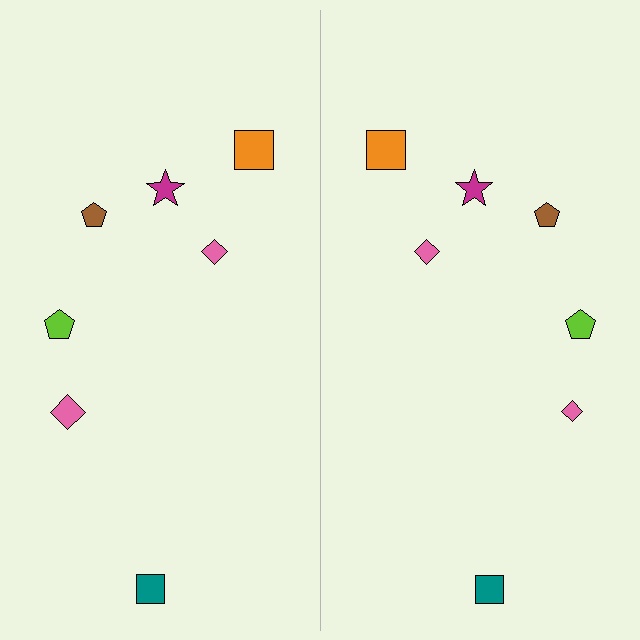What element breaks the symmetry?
The pink diamond on the right side has a different size than its mirror counterpart.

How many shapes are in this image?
There are 14 shapes in this image.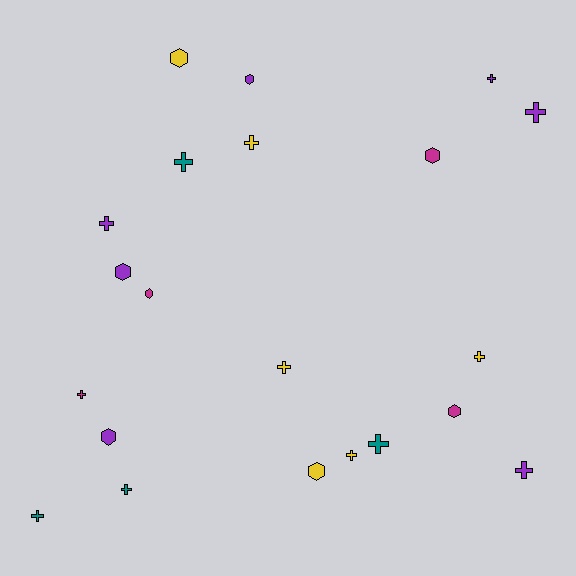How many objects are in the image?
There are 21 objects.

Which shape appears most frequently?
Cross, with 13 objects.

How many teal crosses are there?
There are 4 teal crosses.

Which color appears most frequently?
Purple, with 7 objects.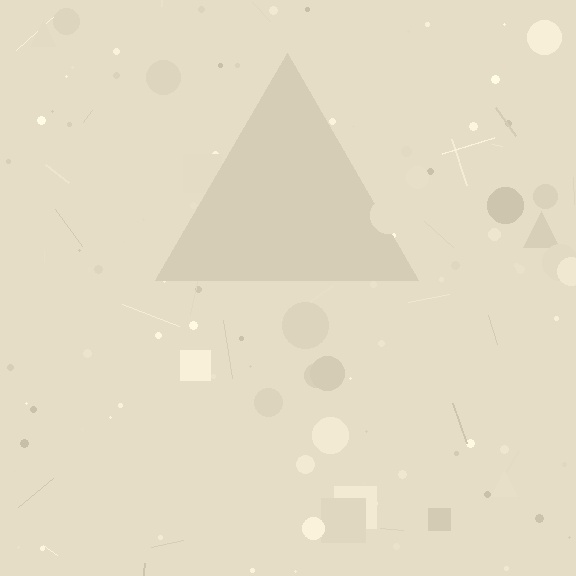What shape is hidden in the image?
A triangle is hidden in the image.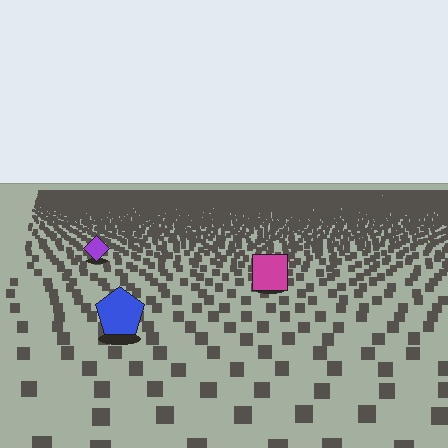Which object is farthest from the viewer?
The purple diamond is farthest from the viewer. It appears smaller and the ground texture around it is denser.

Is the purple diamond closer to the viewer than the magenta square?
No. The magenta square is closer — you can tell from the texture gradient: the ground texture is coarser near it.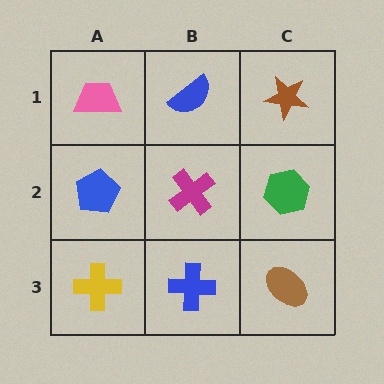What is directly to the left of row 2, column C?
A magenta cross.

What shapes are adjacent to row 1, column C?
A green hexagon (row 2, column C), a blue semicircle (row 1, column B).